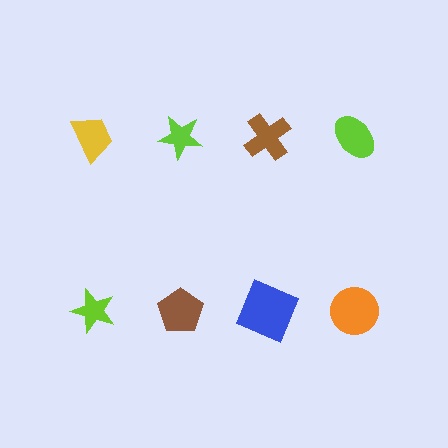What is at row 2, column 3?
A blue square.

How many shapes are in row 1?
4 shapes.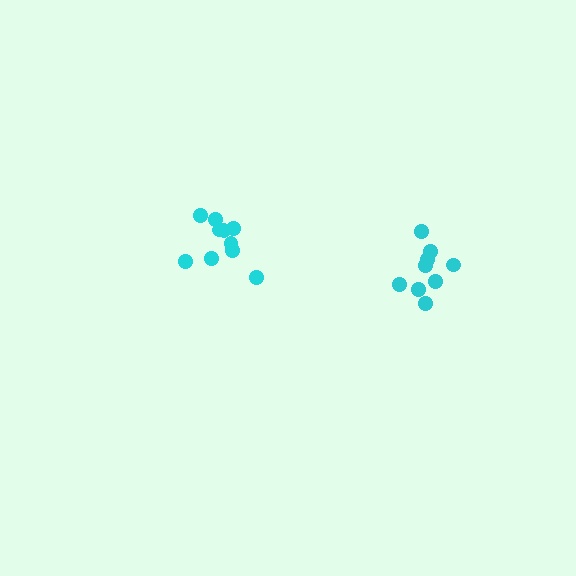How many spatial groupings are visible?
There are 2 spatial groupings.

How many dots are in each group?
Group 1: 9 dots, Group 2: 10 dots (19 total).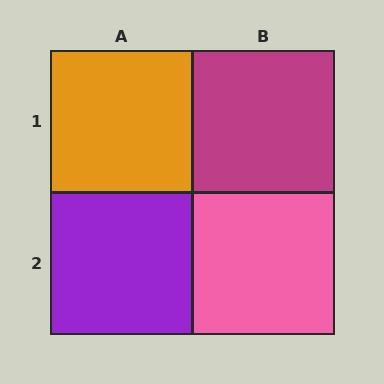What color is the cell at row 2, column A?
Purple.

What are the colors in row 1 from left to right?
Orange, magenta.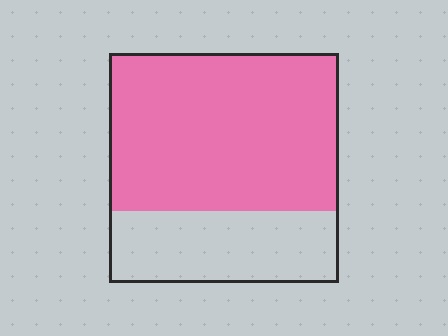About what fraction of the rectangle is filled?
About two thirds (2/3).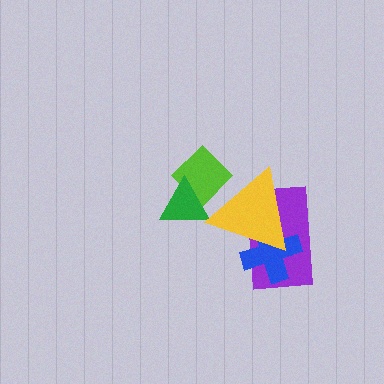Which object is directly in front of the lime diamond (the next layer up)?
The green triangle is directly in front of the lime diamond.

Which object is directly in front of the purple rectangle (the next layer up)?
The blue cross is directly in front of the purple rectangle.